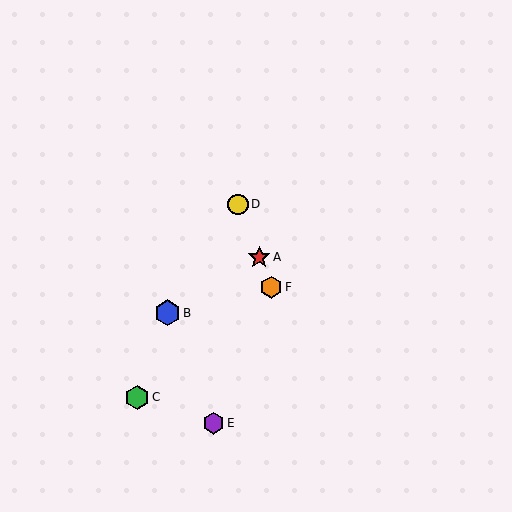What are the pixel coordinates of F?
Object F is at (271, 287).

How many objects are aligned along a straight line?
3 objects (A, D, F) are aligned along a straight line.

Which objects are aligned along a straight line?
Objects A, D, F are aligned along a straight line.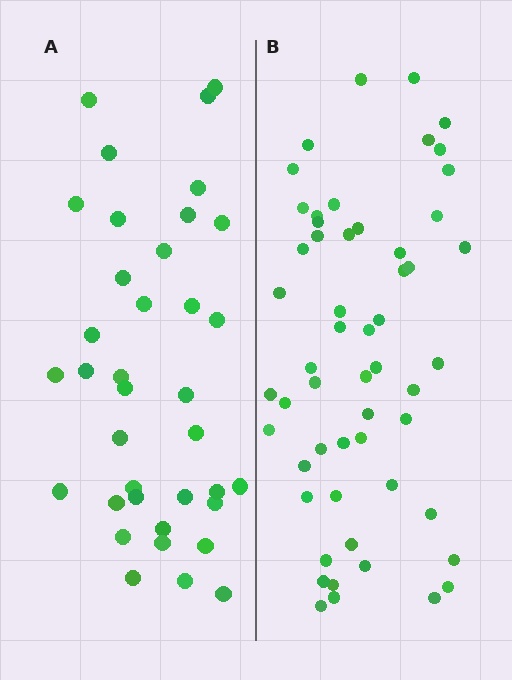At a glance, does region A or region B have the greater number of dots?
Region B (the right region) has more dots.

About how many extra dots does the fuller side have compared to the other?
Region B has approximately 20 more dots than region A.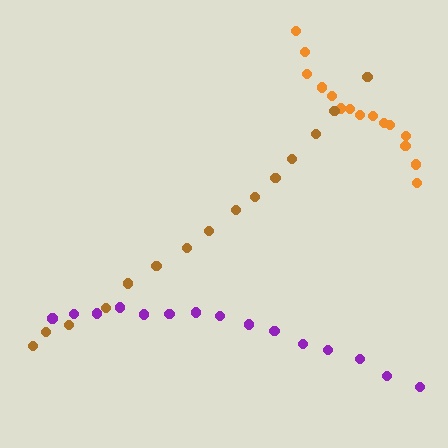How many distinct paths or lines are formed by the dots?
There are 3 distinct paths.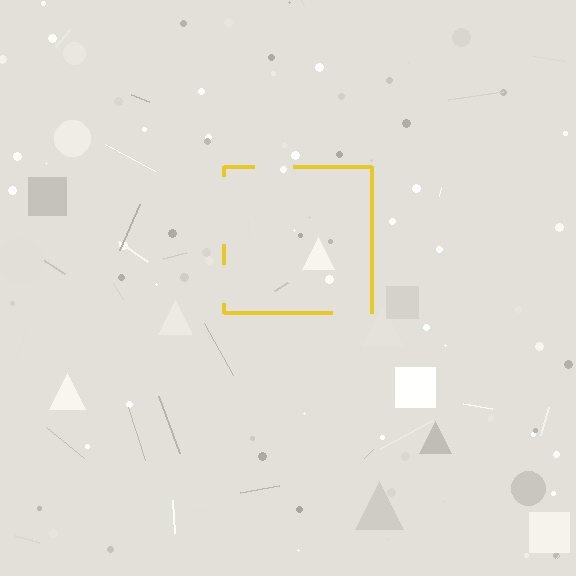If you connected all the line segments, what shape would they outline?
They would outline a square.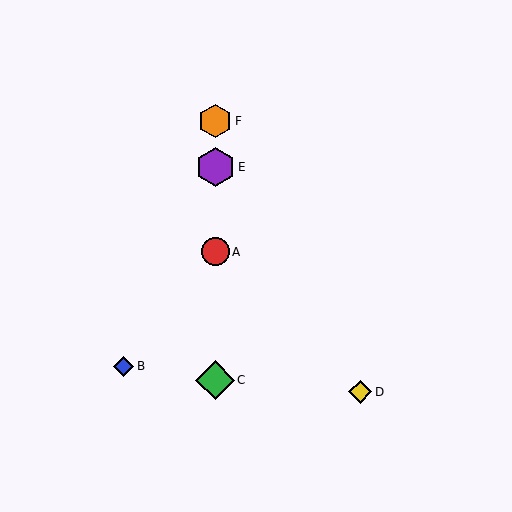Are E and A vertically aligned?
Yes, both are at x≈215.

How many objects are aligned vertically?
4 objects (A, C, E, F) are aligned vertically.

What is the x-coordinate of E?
Object E is at x≈215.